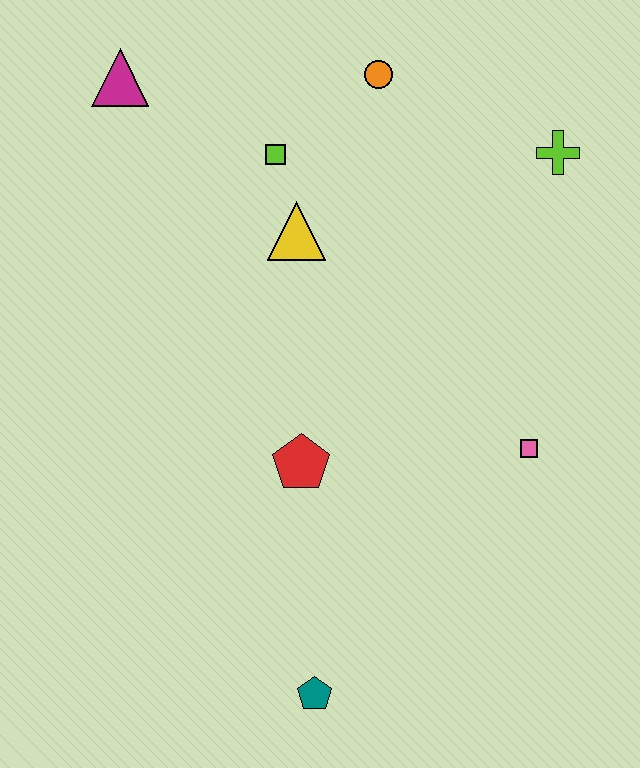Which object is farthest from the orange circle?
The teal pentagon is farthest from the orange circle.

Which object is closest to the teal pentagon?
The red pentagon is closest to the teal pentagon.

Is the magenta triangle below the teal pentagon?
No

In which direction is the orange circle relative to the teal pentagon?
The orange circle is above the teal pentagon.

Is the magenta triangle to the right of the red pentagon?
No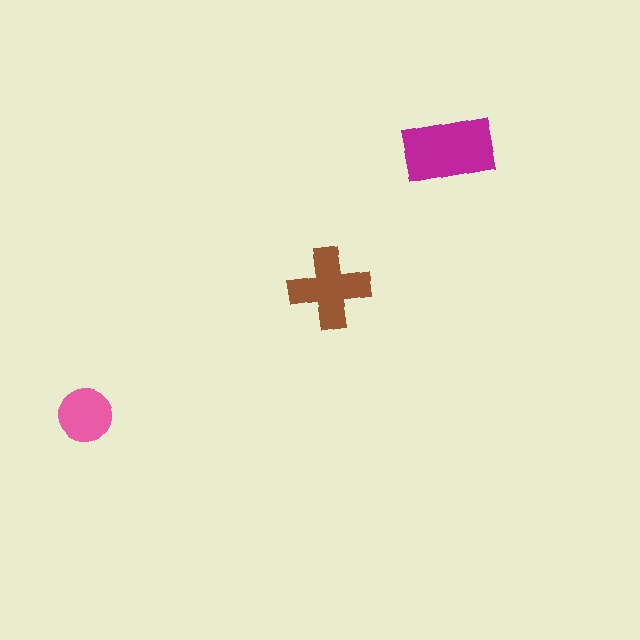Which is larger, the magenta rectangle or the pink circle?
The magenta rectangle.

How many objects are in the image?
There are 3 objects in the image.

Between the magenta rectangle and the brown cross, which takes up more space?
The magenta rectangle.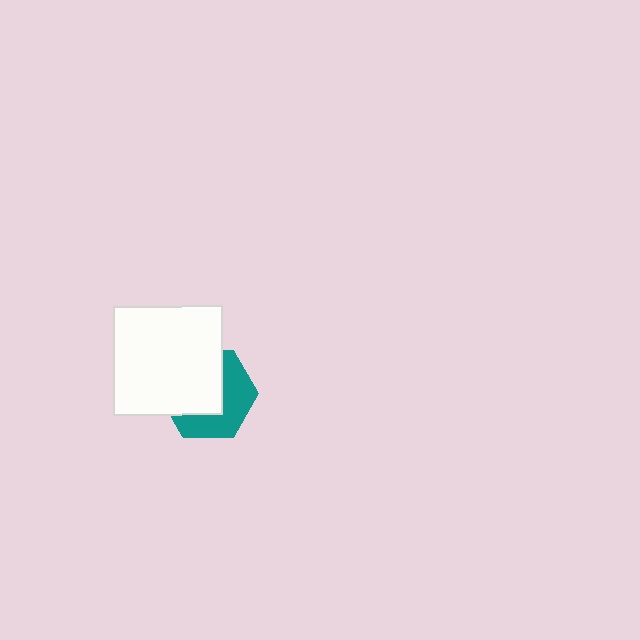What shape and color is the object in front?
The object in front is a white square.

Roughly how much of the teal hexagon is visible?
About half of it is visible (roughly 46%).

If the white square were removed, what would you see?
You would see the complete teal hexagon.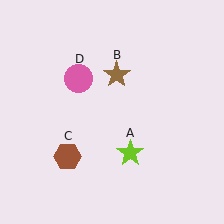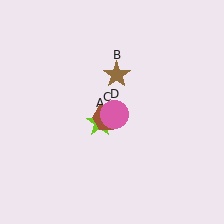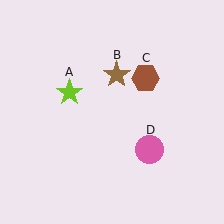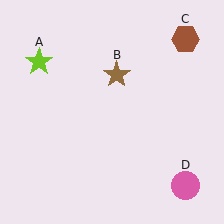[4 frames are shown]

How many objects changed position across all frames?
3 objects changed position: lime star (object A), brown hexagon (object C), pink circle (object D).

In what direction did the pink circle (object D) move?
The pink circle (object D) moved down and to the right.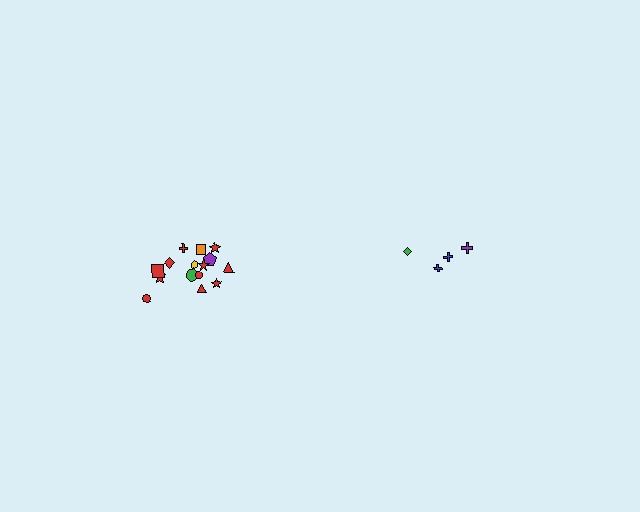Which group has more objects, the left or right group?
The left group.